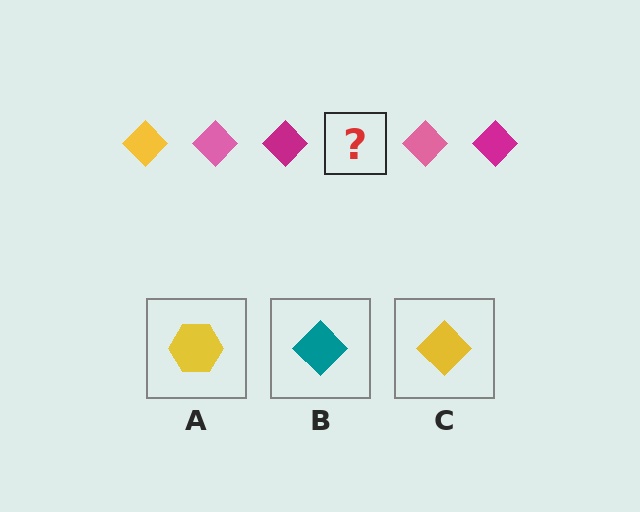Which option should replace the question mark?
Option C.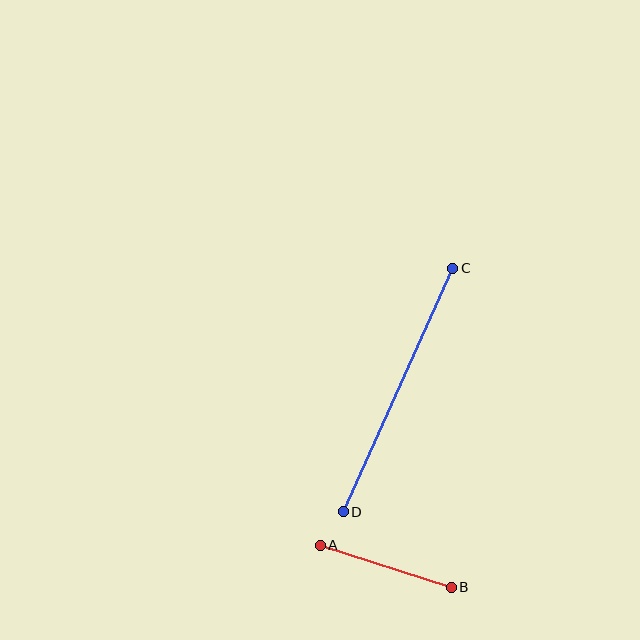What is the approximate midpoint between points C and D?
The midpoint is at approximately (398, 390) pixels.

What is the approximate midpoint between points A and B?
The midpoint is at approximately (386, 566) pixels.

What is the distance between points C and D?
The distance is approximately 267 pixels.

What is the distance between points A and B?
The distance is approximately 138 pixels.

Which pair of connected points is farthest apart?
Points C and D are farthest apart.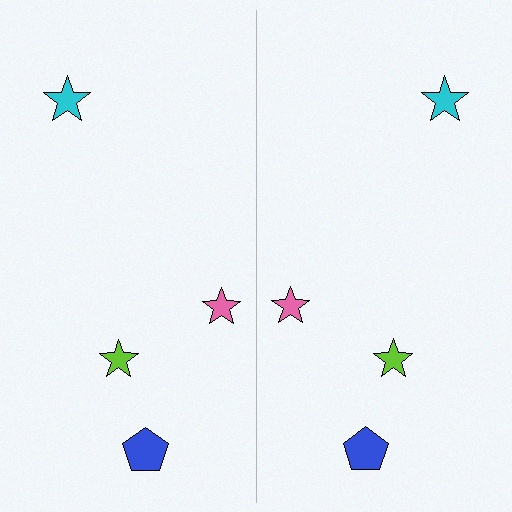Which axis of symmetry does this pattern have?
The pattern has a vertical axis of symmetry running through the center of the image.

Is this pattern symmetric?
Yes, this pattern has bilateral (reflection) symmetry.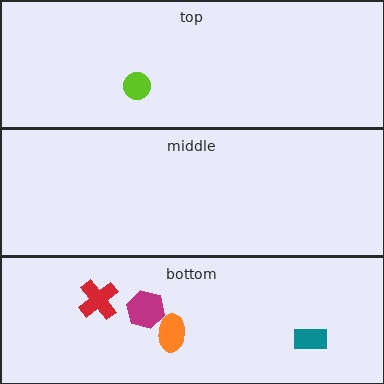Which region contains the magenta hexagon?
The bottom region.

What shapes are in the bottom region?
The magenta hexagon, the teal rectangle, the red cross, the orange ellipse.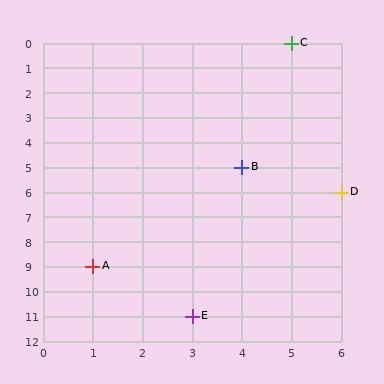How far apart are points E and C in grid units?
Points E and C are 2 columns and 11 rows apart (about 11.2 grid units diagonally).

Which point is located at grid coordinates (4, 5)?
Point B is at (4, 5).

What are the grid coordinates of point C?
Point C is at grid coordinates (5, 0).